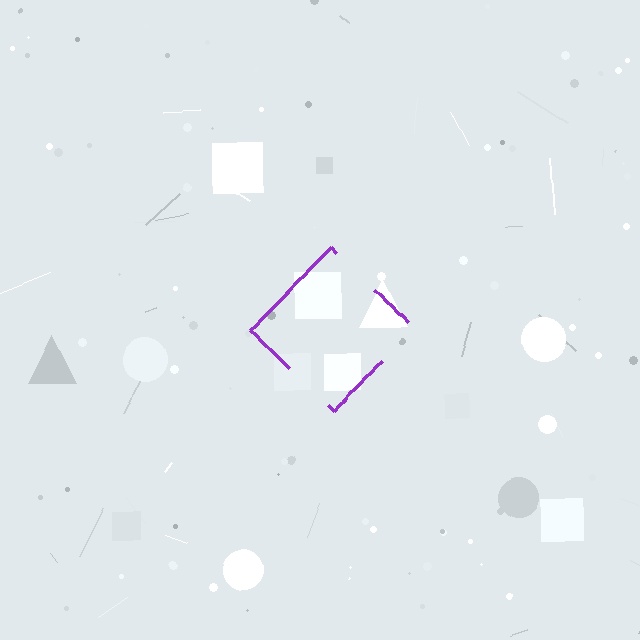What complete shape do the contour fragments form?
The contour fragments form a diamond.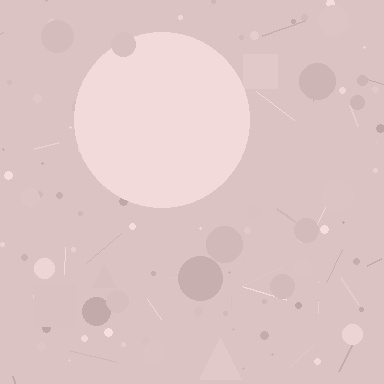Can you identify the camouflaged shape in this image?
The camouflaged shape is a circle.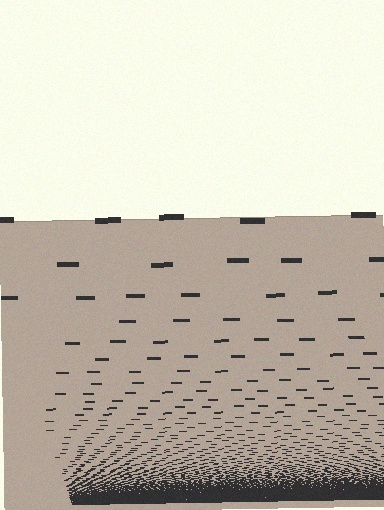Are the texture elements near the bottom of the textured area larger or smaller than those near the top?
Smaller. The gradient is inverted — elements near the bottom are smaller and denser.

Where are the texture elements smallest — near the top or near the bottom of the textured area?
Near the bottom.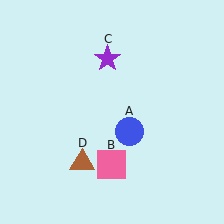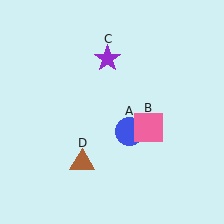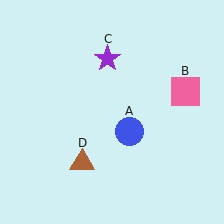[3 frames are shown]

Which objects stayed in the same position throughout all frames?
Blue circle (object A) and purple star (object C) and brown triangle (object D) remained stationary.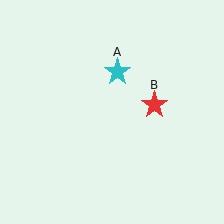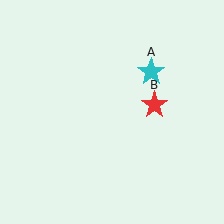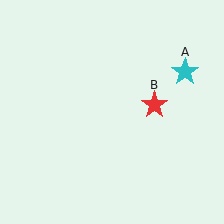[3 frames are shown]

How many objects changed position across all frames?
1 object changed position: cyan star (object A).